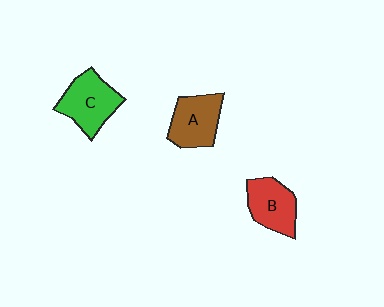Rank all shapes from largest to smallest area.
From largest to smallest: C (green), A (brown), B (red).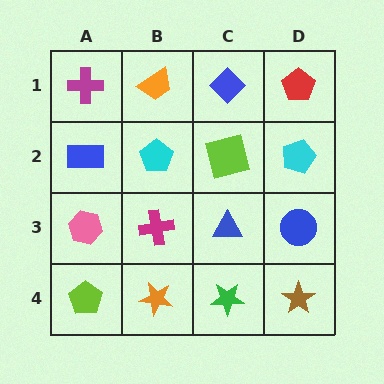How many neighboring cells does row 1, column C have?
3.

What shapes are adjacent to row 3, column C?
A lime square (row 2, column C), a green star (row 4, column C), a magenta cross (row 3, column B), a blue circle (row 3, column D).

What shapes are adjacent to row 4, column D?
A blue circle (row 3, column D), a green star (row 4, column C).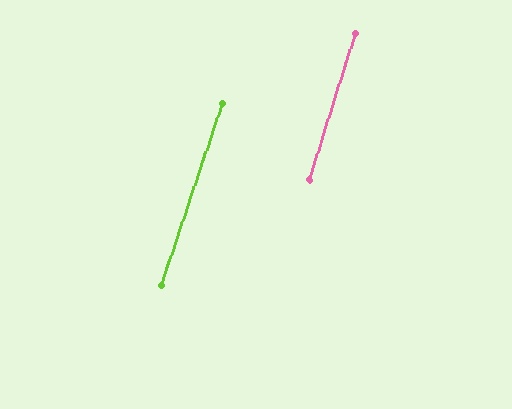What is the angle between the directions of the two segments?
Approximately 1 degree.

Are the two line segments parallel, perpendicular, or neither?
Parallel — their directions differ by only 1.1°.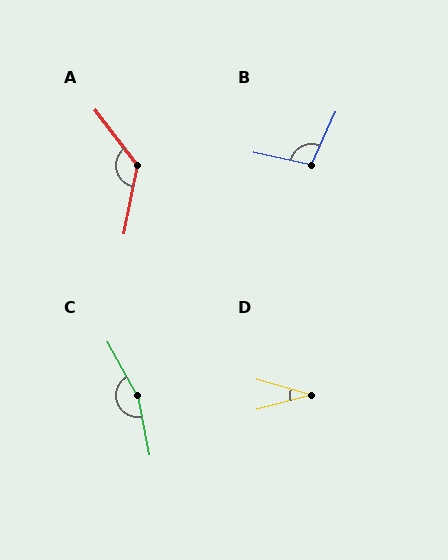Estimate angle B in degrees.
Approximately 103 degrees.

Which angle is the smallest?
D, at approximately 30 degrees.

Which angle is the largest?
C, at approximately 162 degrees.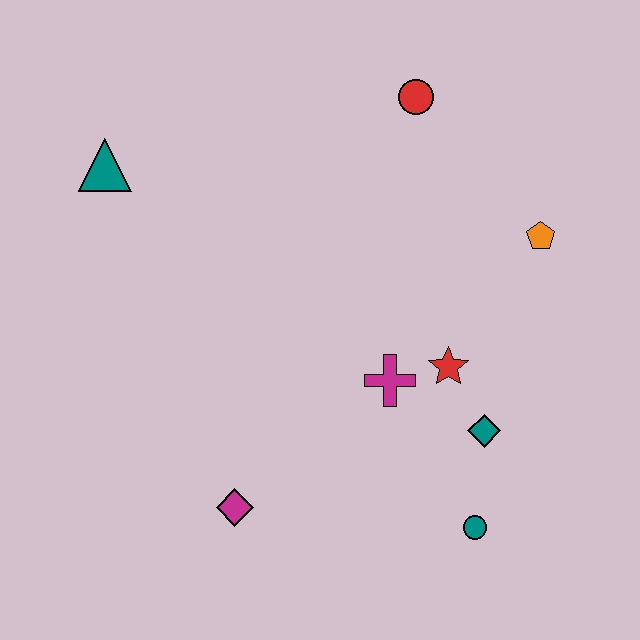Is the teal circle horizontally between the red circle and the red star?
No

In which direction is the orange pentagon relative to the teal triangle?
The orange pentagon is to the right of the teal triangle.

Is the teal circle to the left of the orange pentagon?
Yes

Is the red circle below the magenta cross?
No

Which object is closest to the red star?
The magenta cross is closest to the red star.